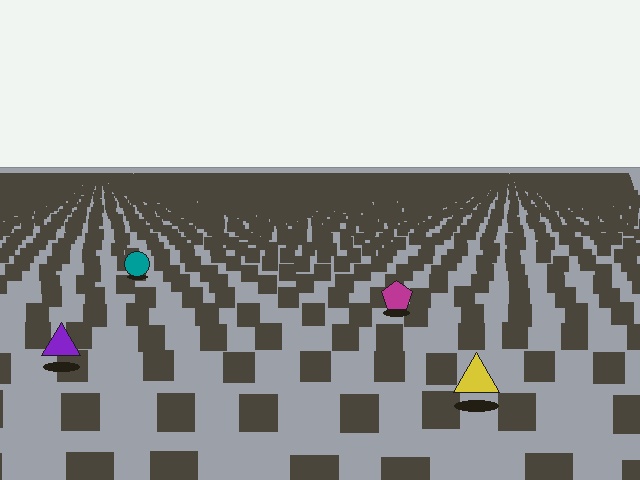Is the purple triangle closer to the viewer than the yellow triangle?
No. The yellow triangle is closer — you can tell from the texture gradient: the ground texture is coarser near it.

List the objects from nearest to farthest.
From nearest to farthest: the yellow triangle, the purple triangle, the magenta pentagon, the teal circle.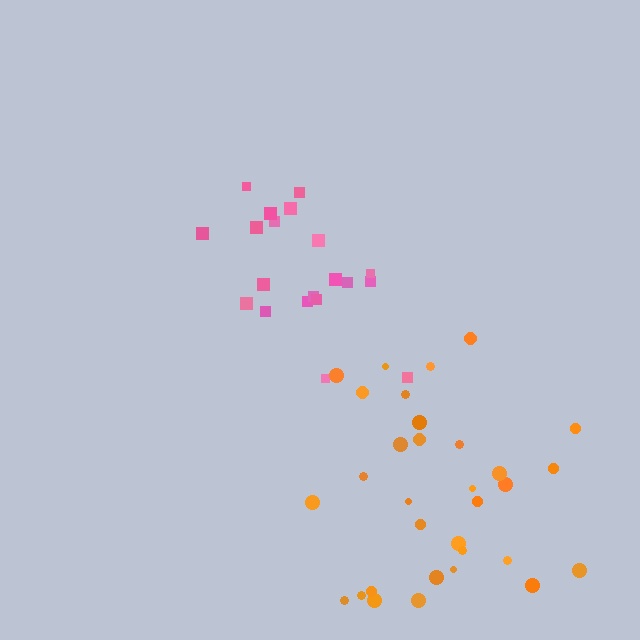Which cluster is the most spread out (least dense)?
Pink.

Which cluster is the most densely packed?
Orange.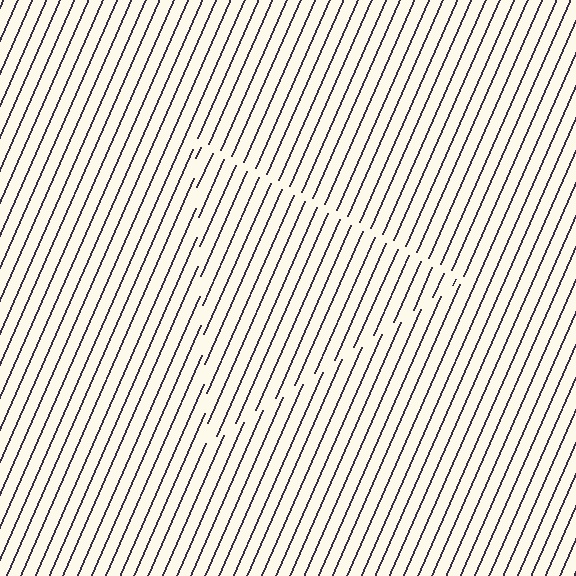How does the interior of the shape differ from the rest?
The interior of the shape contains the same grating, shifted by half a period — the contour is defined by the phase discontinuity where line-ends from the inner and outer gratings abut.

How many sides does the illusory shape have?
3 sides — the line-ends trace a triangle.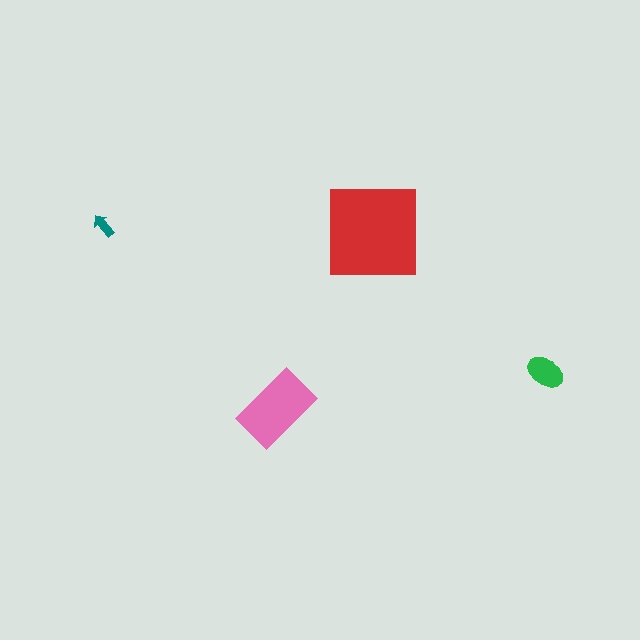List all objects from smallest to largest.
The teal arrow, the green ellipse, the pink rectangle, the red square.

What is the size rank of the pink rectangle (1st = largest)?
2nd.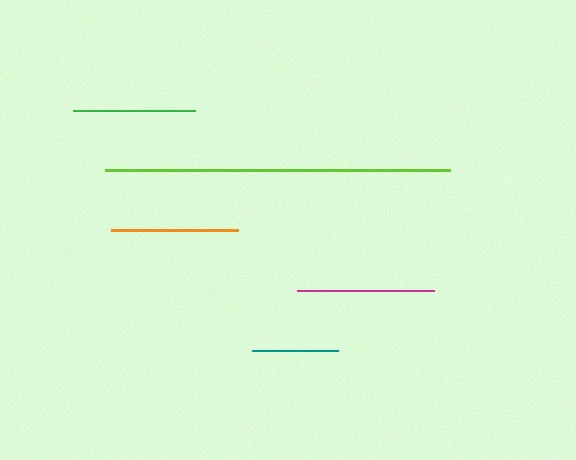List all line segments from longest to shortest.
From longest to shortest: lime, magenta, orange, green, teal.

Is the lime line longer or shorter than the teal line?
The lime line is longer than the teal line.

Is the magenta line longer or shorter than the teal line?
The magenta line is longer than the teal line.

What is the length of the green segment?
The green segment is approximately 122 pixels long.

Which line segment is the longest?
The lime line is the longest at approximately 345 pixels.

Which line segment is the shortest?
The teal line is the shortest at approximately 85 pixels.